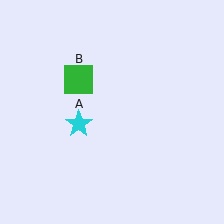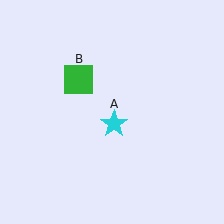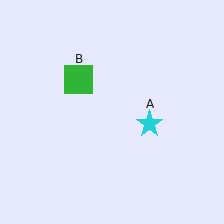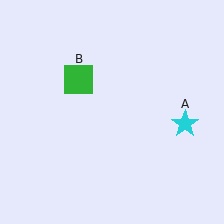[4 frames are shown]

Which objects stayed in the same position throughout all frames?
Green square (object B) remained stationary.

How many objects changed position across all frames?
1 object changed position: cyan star (object A).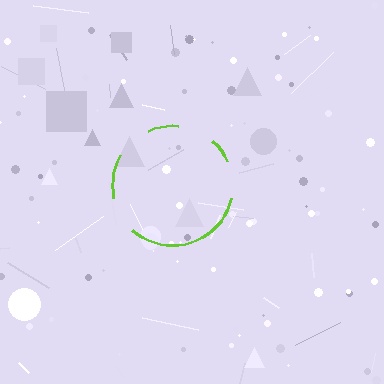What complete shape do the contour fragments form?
The contour fragments form a circle.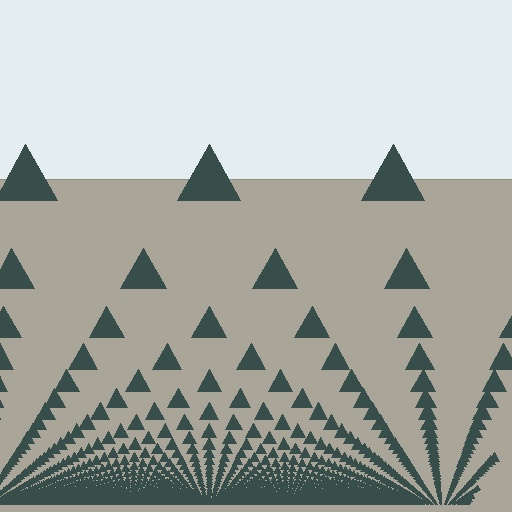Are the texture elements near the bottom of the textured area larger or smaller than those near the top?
Smaller. The gradient is inverted — elements near the bottom are smaller and denser.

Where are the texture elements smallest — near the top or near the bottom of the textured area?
Near the bottom.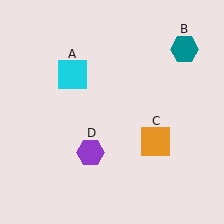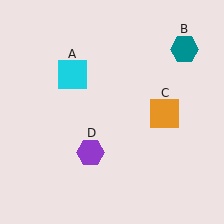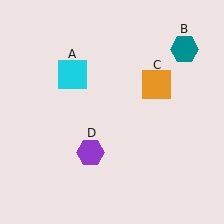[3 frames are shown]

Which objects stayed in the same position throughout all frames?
Cyan square (object A) and teal hexagon (object B) and purple hexagon (object D) remained stationary.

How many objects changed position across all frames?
1 object changed position: orange square (object C).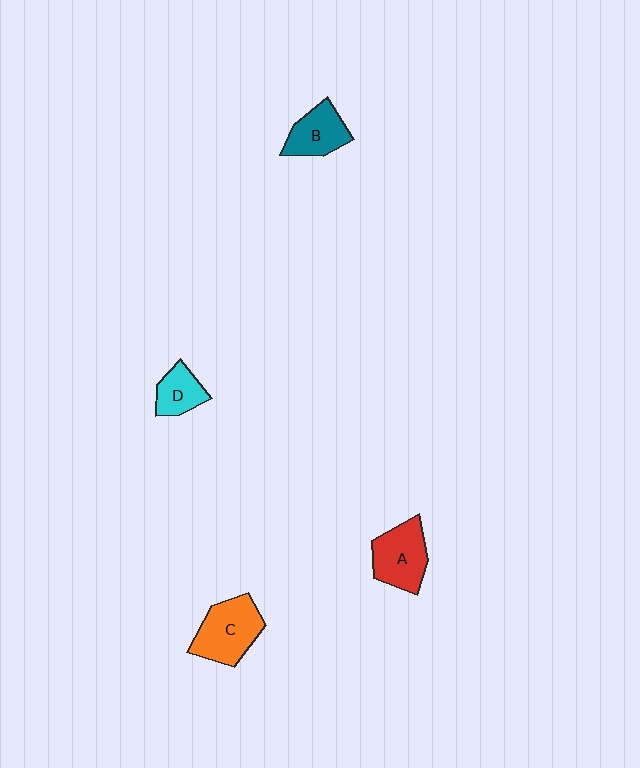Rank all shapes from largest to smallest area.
From largest to smallest: C (orange), A (red), B (teal), D (cyan).